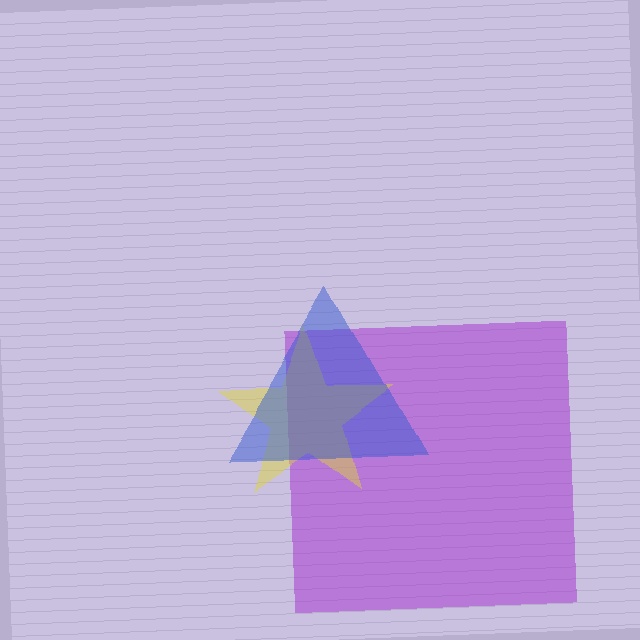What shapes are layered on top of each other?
The layered shapes are: a purple square, a yellow star, a blue triangle.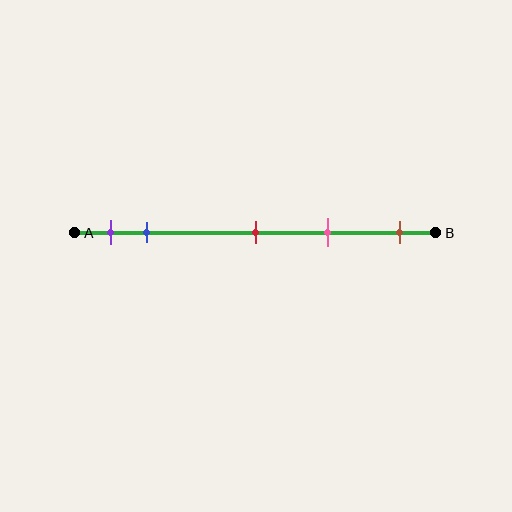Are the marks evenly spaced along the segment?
No, the marks are not evenly spaced.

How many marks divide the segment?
There are 5 marks dividing the segment.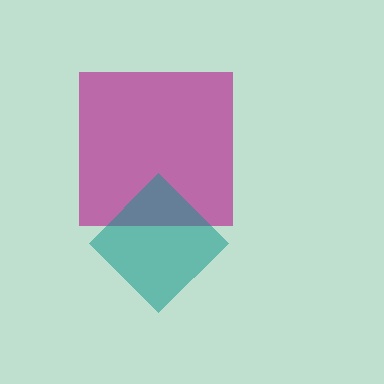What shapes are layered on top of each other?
The layered shapes are: a magenta square, a teal diamond.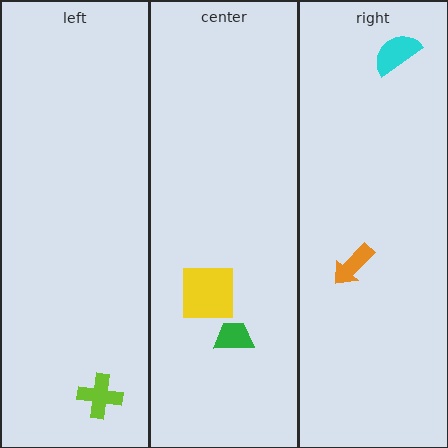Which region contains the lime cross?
The left region.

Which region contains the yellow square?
The center region.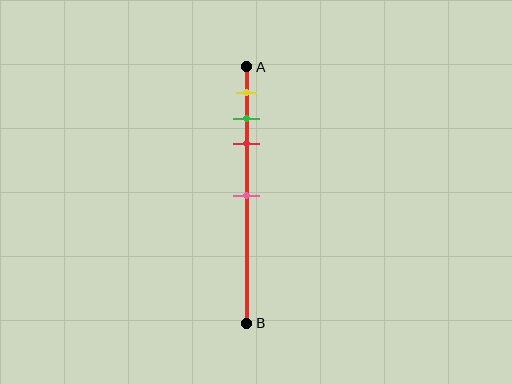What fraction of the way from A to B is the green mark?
The green mark is approximately 20% (0.2) of the way from A to B.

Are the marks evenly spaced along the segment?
No, the marks are not evenly spaced.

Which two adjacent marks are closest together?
The green and red marks are the closest adjacent pair.